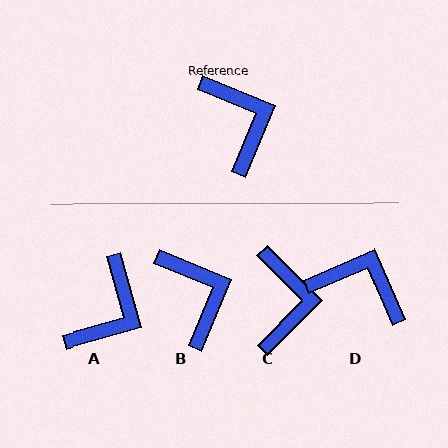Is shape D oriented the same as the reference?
No, it is off by about 46 degrees.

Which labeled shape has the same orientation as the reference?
B.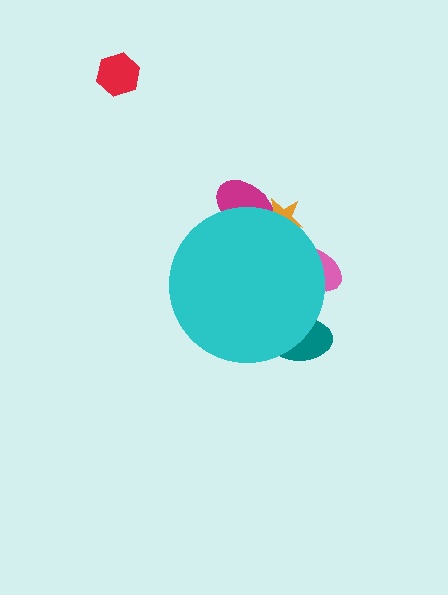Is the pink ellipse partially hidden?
Yes, the pink ellipse is partially hidden behind the cyan circle.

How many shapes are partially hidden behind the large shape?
4 shapes are partially hidden.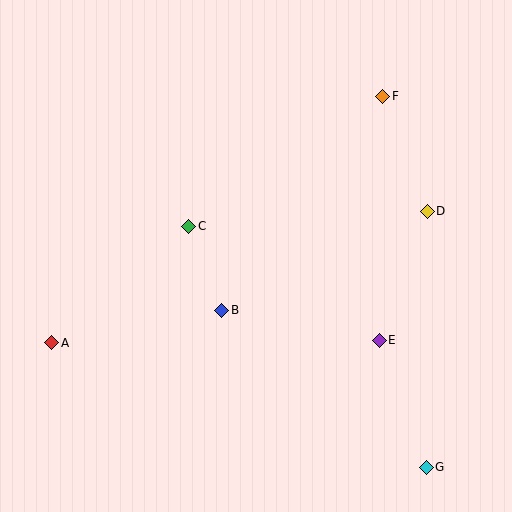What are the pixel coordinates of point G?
Point G is at (426, 467).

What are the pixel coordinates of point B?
Point B is at (222, 311).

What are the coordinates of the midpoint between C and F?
The midpoint between C and F is at (286, 161).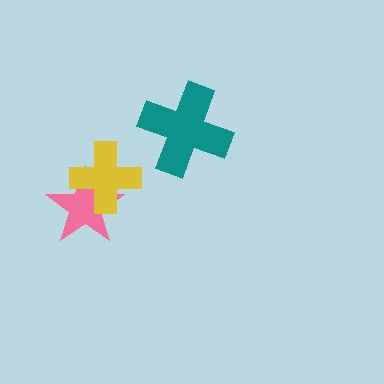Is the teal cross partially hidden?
No, no other shape covers it.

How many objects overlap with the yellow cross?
1 object overlaps with the yellow cross.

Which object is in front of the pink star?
The yellow cross is in front of the pink star.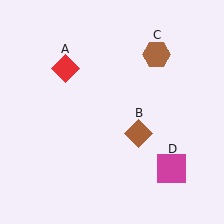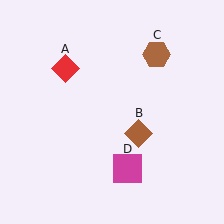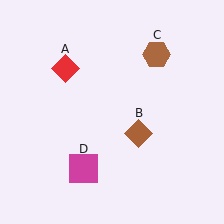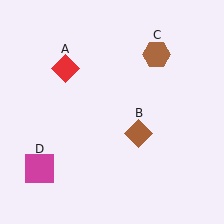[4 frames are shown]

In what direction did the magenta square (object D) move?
The magenta square (object D) moved left.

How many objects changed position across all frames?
1 object changed position: magenta square (object D).